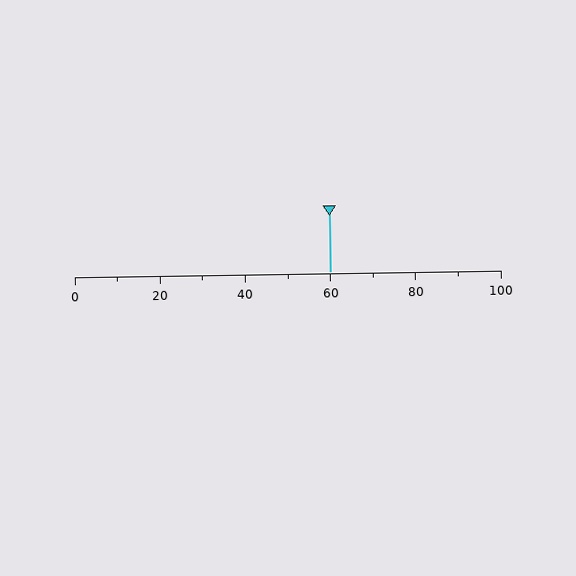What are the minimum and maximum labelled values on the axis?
The axis runs from 0 to 100.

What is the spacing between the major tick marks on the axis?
The major ticks are spaced 20 apart.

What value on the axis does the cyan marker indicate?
The marker indicates approximately 60.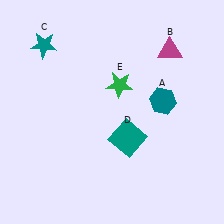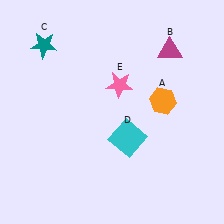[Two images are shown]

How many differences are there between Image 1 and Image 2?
There are 3 differences between the two images.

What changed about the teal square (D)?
In Image 1, D is teal. In Image 2, it changed to cyan.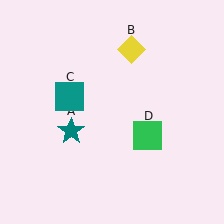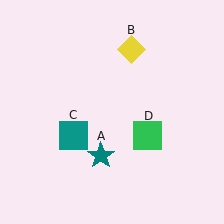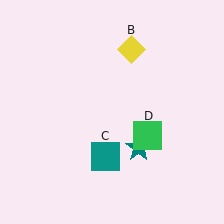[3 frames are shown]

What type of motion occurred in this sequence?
The teal star (object A), teal square (object C) rotated counterclockwise around the center of the scene.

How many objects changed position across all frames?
2 objects changed position: teal star (object A), teal square (object C).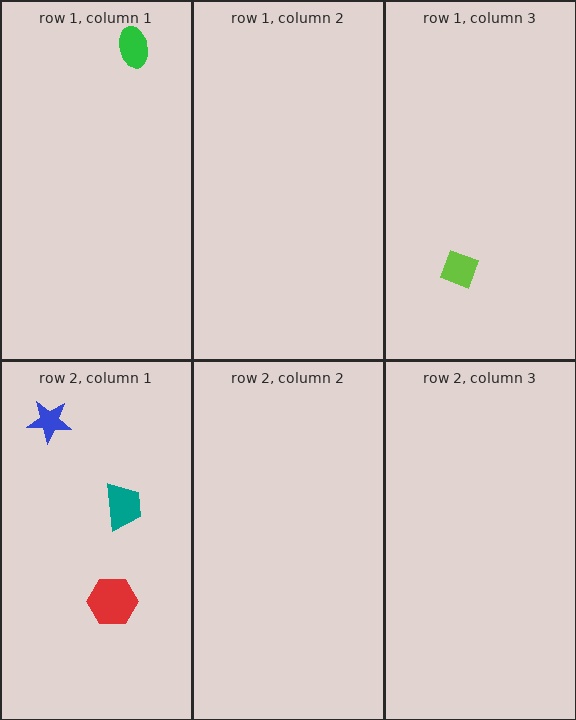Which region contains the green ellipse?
The row 1, column 1 region.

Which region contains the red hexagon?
The row 2, column 1 region.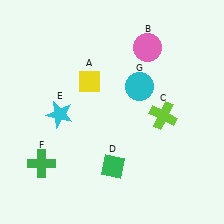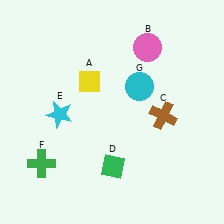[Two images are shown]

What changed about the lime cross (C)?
In Image 1, C is lime. In Image 2, it changed to brown.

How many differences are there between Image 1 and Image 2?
There is 1 difference between the two images.